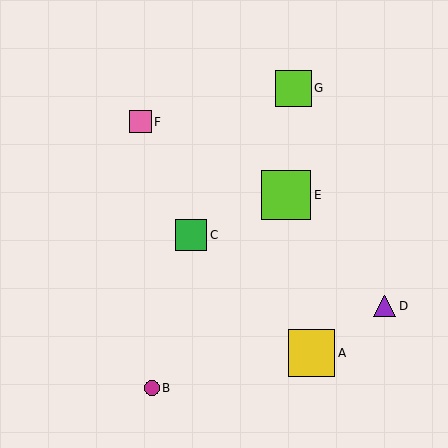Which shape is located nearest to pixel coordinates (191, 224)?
The green square (labeled C) at (191, 235) is nearest to that location.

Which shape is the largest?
The lime square (labeled E) is the largest.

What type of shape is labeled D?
Shape D is a purple triangle.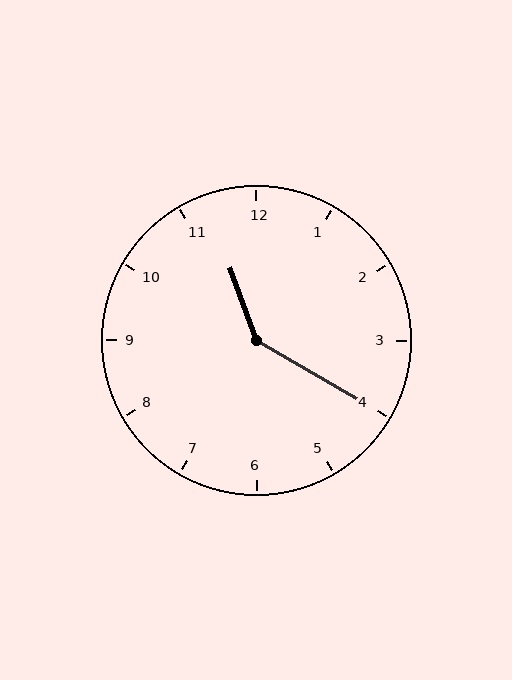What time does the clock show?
11:20.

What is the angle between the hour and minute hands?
Approximately 140 degrees.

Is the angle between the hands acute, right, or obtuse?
It is obtuse.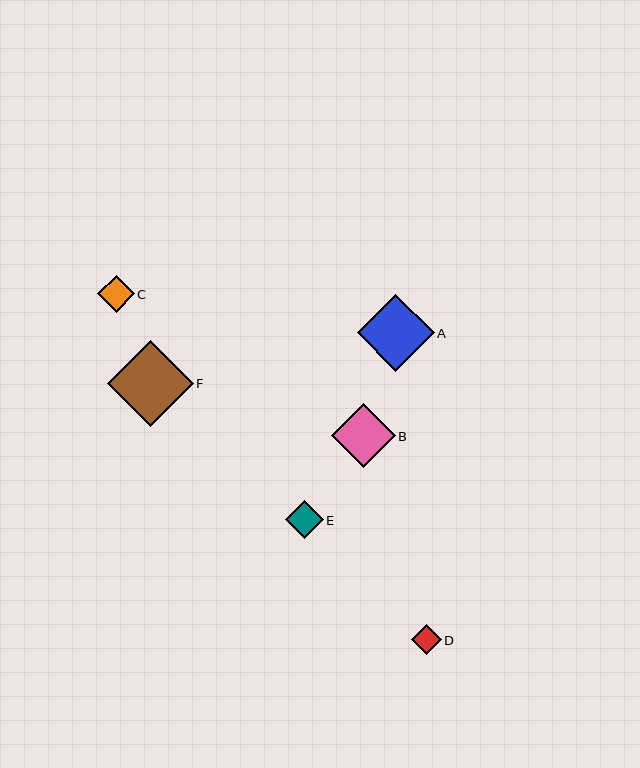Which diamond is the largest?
Diamond F is the largest with a size of approximately 85 pixels.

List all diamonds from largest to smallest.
From largest to smallest: F, A, B, E, C, D.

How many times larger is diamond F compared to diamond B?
Diamond F is approximately 1.3 times the size of diamond B.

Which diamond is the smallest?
Diamond D is the smallest with a size of approximately 30 pixels.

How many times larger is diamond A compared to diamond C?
Diamond A is approximately 2.1 times the size of diamond C.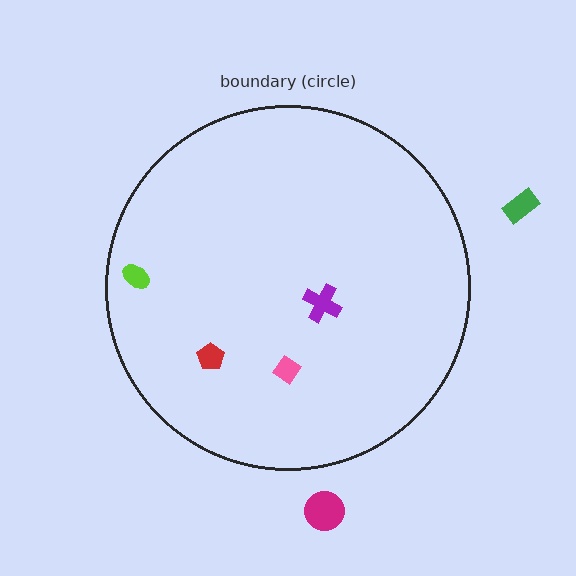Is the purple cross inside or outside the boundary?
Inside.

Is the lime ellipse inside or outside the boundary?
Inside.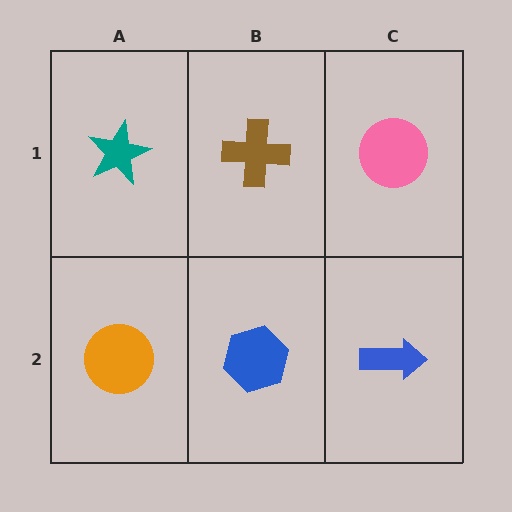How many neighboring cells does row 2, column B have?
3.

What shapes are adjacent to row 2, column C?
A pink circle (row 1, column C), a blue hexagon (row 2, column B).